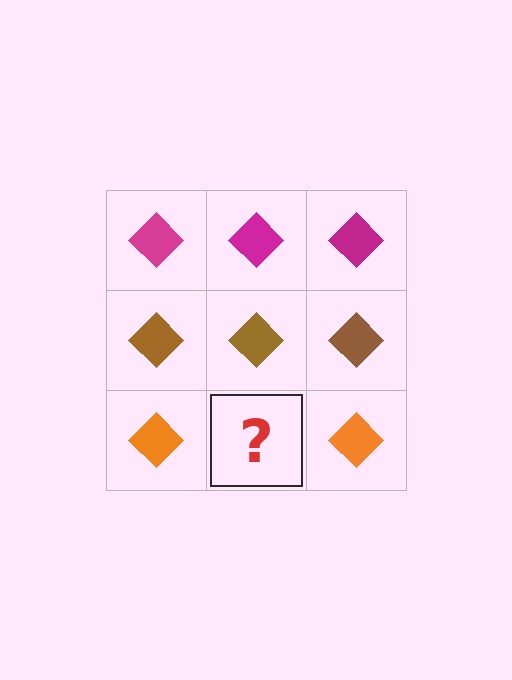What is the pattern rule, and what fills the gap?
The rule is that each row has a consistent color. The gap should be filled with an orange diamond.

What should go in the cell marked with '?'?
The missing cell should contain an orange diamond.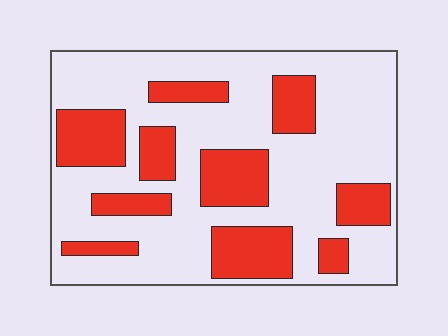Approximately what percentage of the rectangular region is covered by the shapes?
Approximately 30%.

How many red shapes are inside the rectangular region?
10.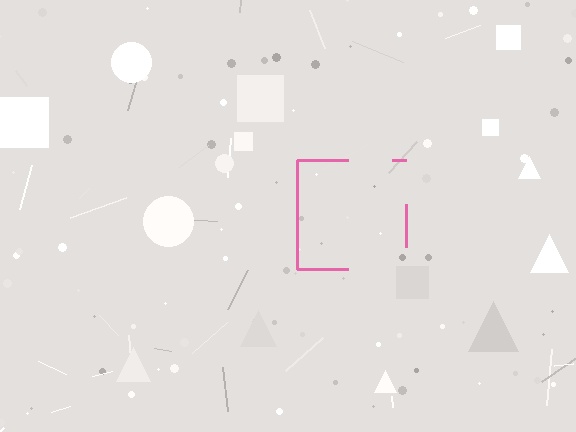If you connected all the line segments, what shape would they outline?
They would outline a square.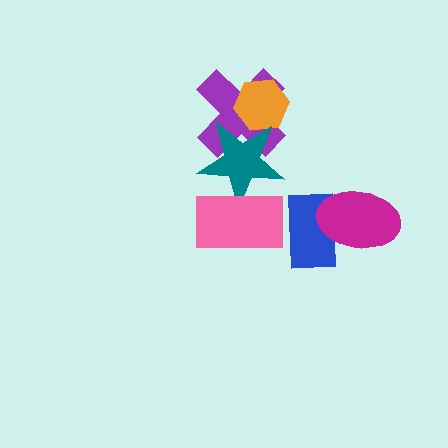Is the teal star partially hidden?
Yes, it is partially covered by another shape.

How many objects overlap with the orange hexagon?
2 objects overlap with the orange hexagon.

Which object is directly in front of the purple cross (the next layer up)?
The orange hexagon is directly in front of the purple cross.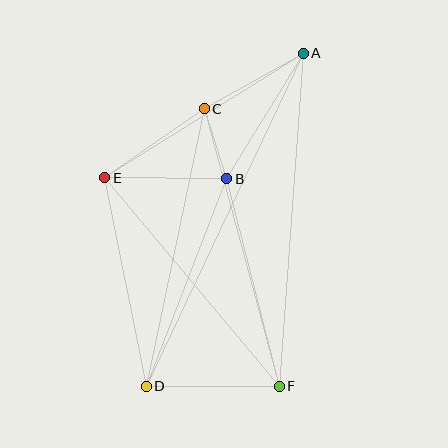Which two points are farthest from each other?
Points A and D are farthest from each other.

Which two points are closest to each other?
Points B and C are closest to each other.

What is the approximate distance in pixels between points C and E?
The distance between C and E is approximately 121 pixels.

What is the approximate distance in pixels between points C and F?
The distance between C and F is approximately 287 pixels.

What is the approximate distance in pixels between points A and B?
The distance between A and B is approximately 146 pixels.